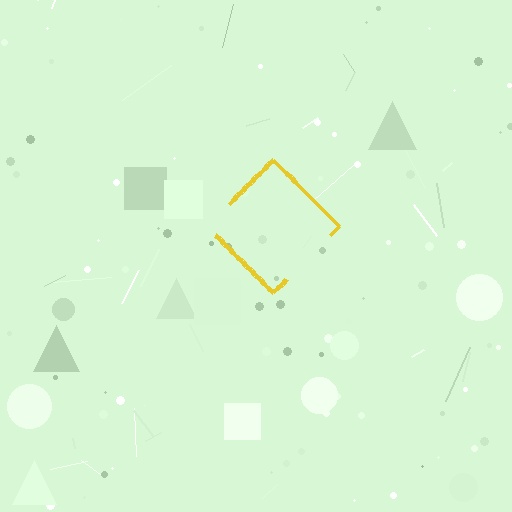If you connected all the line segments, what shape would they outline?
They would outline a diamond.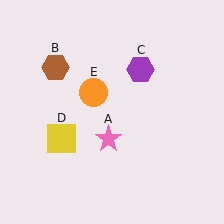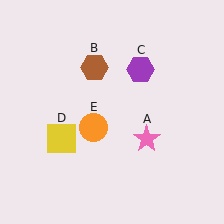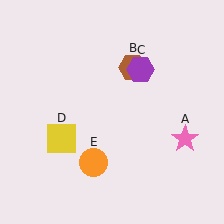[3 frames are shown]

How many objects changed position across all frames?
3 objects changed position: pink star (object A), brown hexagon (object B), orange circle (object E).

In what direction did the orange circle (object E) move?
The orange circle (object E) moved down.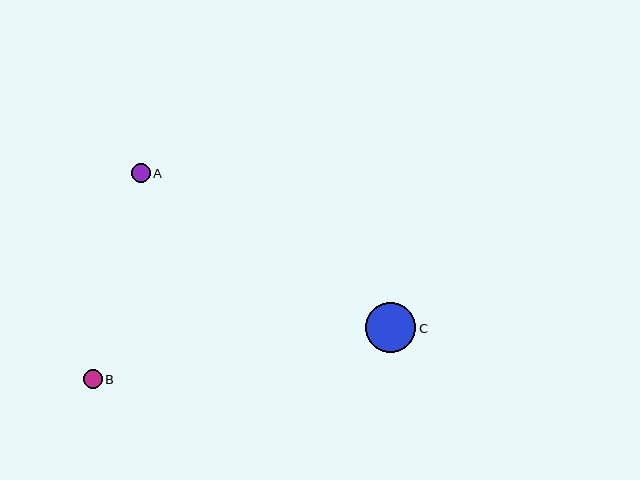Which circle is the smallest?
Circle B is the smallest with a size of approximately 18 pixels.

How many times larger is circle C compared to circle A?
Circle C is approximately 2.7 times the size of circle A.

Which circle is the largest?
Circle C is the largest with a size of approximately 50 pixels.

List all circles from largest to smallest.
From largest to smallest: C, A, B.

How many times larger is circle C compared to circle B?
Circle C is approximately 2.7 times the size of circle B.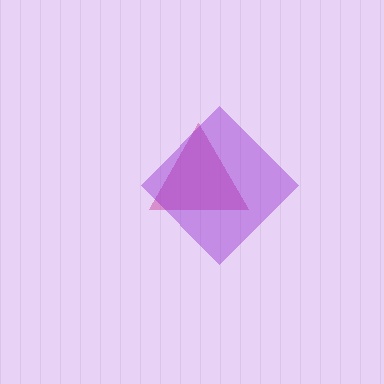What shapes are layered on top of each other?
The layered shapes are: a magenta triangle, a purple diamond.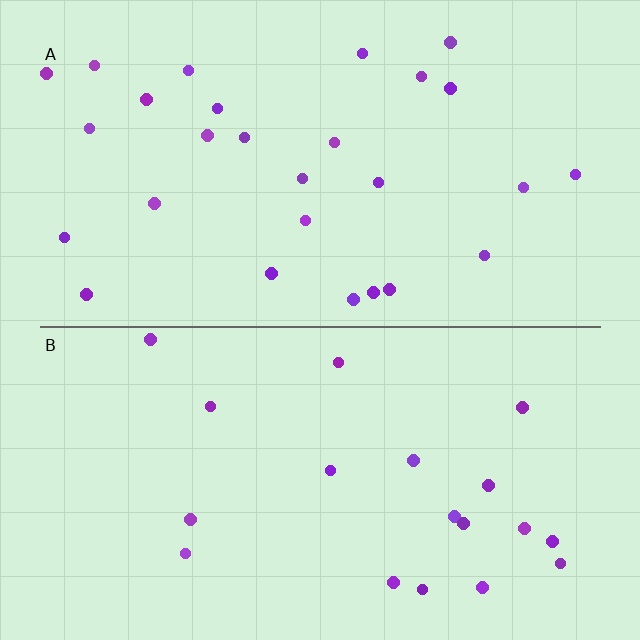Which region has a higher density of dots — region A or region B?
A (the top).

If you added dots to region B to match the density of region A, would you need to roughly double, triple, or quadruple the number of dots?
Approximately double.